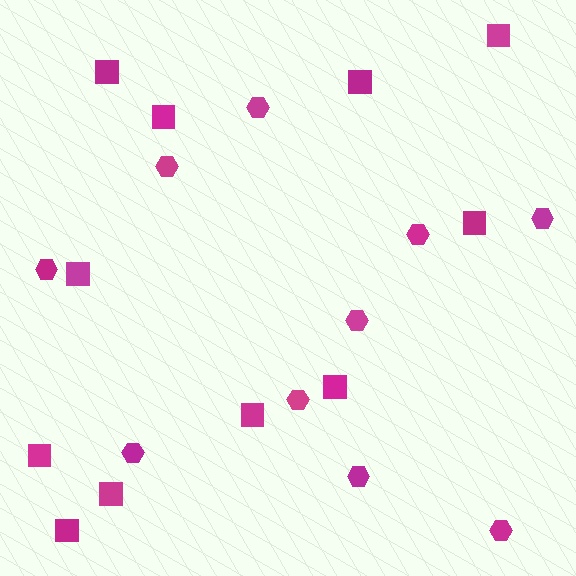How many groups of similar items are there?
There are 2 groups: one group of hexagons (10) and one group of squares (11).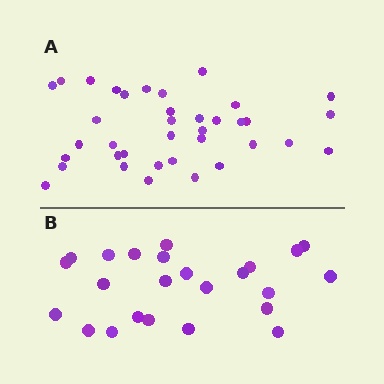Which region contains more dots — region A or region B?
Region A (the top region) has more dots.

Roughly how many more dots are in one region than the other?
Region A has approximately 15 more dots than region B.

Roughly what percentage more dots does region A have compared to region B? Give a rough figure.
About 55% more.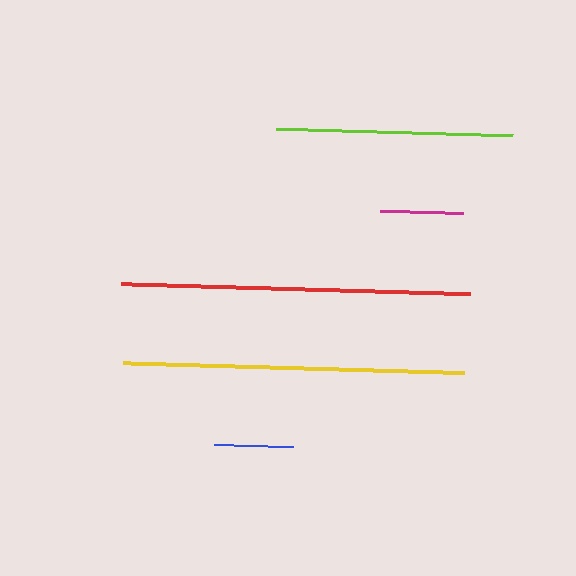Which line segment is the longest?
The red line is the longest at approximately 349 pixels.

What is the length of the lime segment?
The lime segment is approximately 238 pixels long.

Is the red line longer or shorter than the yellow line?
The red line is longer than the yellow line.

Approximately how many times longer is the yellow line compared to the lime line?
The yellow line is approximately 1.4 times the length of the lime line.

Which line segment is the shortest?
The blue line is the shortest at approximately 79 pixels.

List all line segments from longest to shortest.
From longest to shortest: red, yellow, lime, magenta, blue.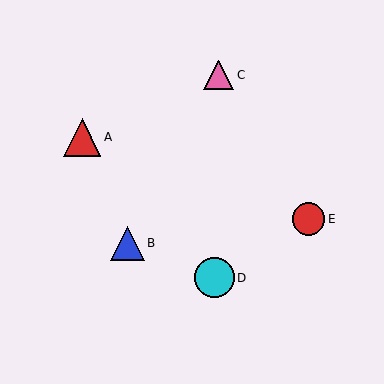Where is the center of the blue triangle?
The center of the blue triangle is at (127, 243).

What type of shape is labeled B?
Shape B is a blue triangle.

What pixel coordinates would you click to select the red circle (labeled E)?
Click at (309, 219) to select the red circle E.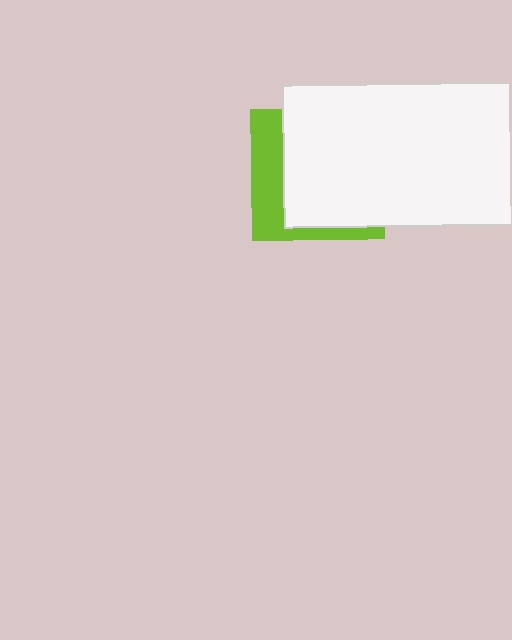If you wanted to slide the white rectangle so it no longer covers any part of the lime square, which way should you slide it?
Slide it right — that is the most direct way to separate the two shapes.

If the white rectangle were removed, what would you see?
You would see the complete lime square.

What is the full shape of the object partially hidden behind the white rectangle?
The partially hidden object is a lime square.